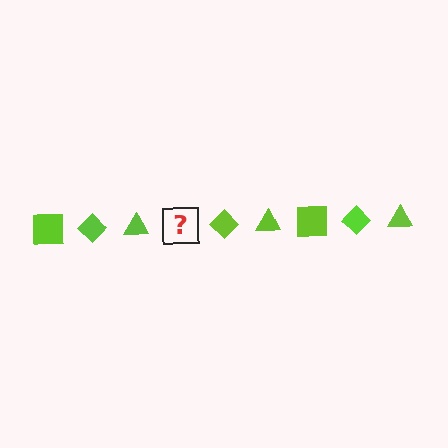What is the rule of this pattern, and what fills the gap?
The rule is that the pattern cycles through square, diamond, triangle shapes in lime. The gap should be filled with a lime square.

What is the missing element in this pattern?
The missing element is a lime square.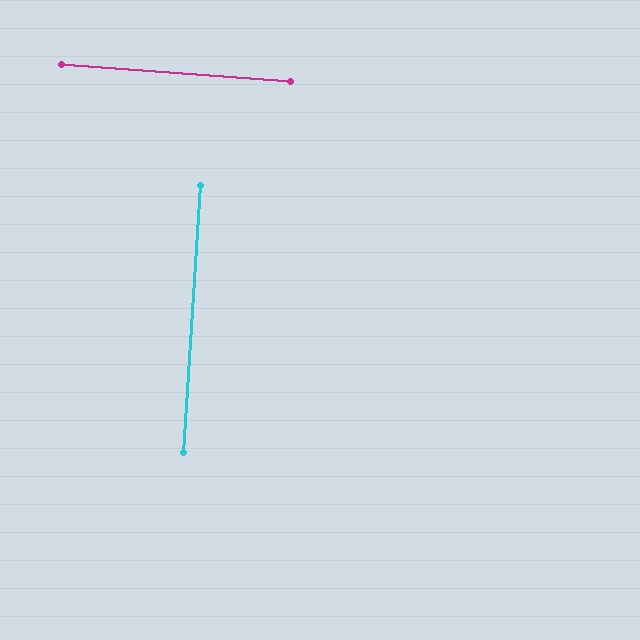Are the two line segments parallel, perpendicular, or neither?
Perpendicular — they meet at approximately 89°.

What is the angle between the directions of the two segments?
Approximately 89 degrees.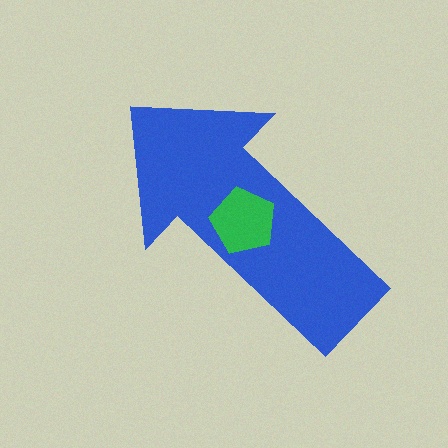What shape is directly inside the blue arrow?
The green pentagon.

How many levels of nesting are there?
2.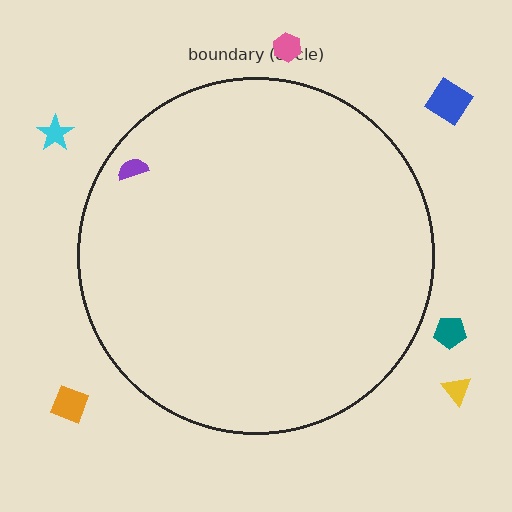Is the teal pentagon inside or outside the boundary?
Outside.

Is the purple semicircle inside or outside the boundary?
Inside.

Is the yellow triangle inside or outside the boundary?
Outside.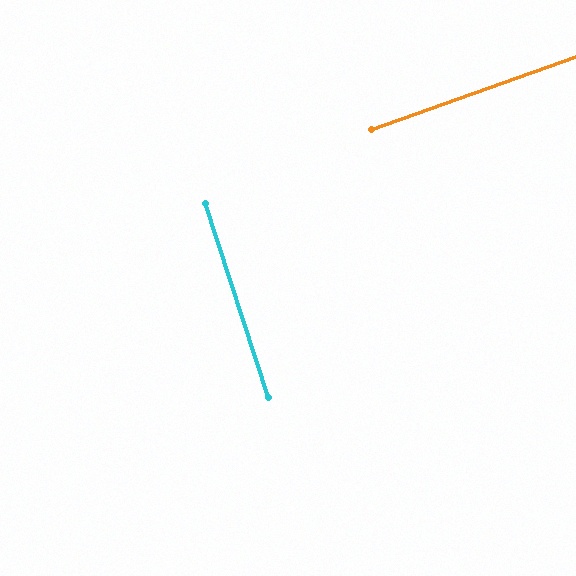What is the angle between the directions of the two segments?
Approximately 88 degrees.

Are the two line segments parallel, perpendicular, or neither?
Perpendicular — they meet at approximately 88°.